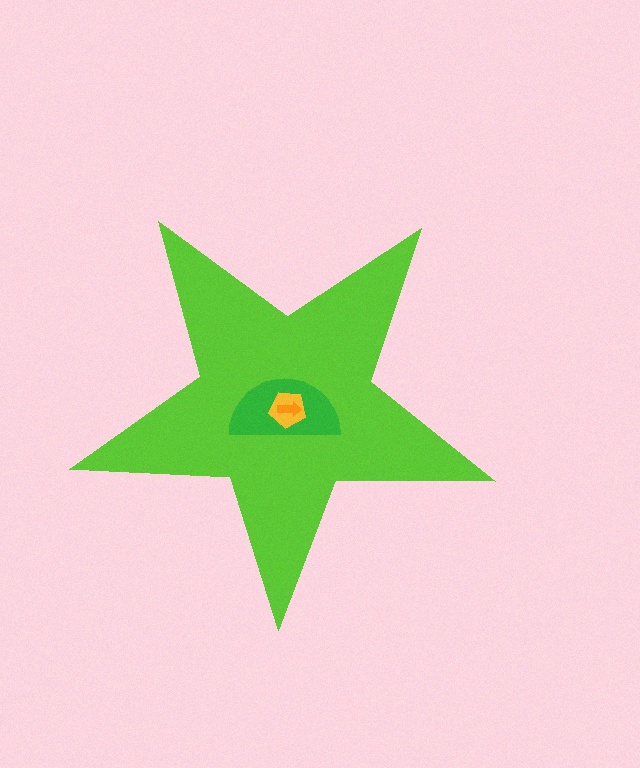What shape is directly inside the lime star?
The green semicircle.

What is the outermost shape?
The lime star.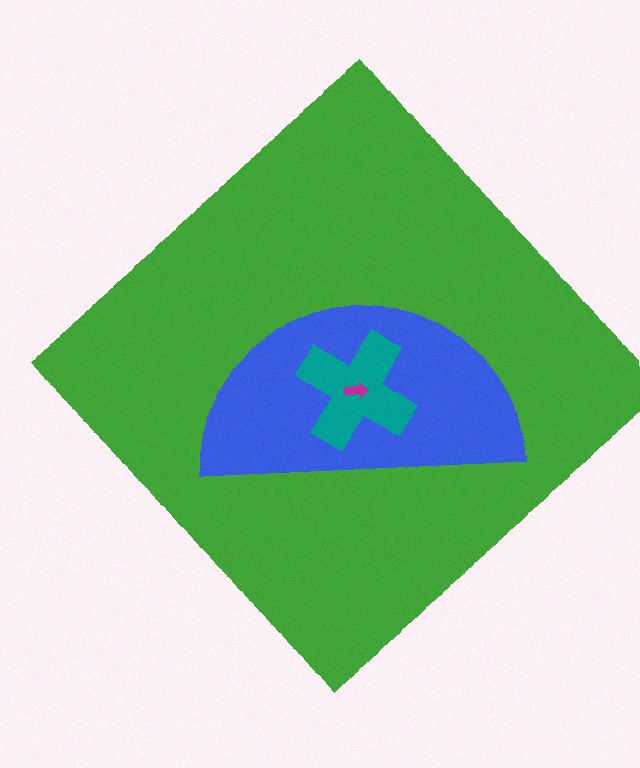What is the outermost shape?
The green diamond.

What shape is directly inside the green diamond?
The blue semicircle.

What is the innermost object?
The magenta arrow.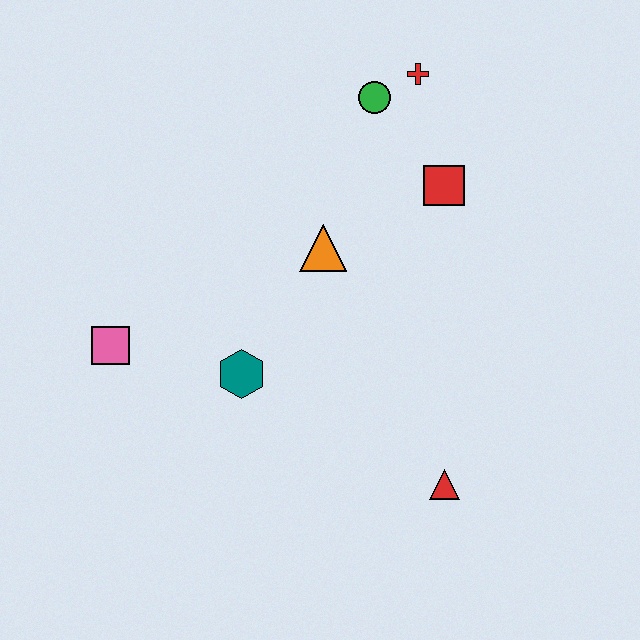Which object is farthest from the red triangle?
The red cross is farthest from the red triangle.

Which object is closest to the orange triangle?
The red square is closest to the orange triangle.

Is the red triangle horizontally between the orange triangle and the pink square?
No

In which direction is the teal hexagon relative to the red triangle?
The teal hexagon is to the left of the red triangle.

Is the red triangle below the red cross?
Yes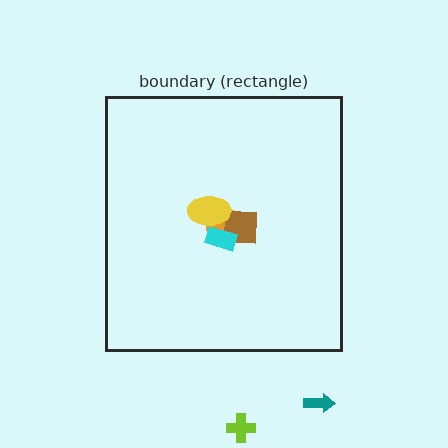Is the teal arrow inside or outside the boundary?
Outside.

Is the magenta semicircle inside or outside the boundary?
Inside.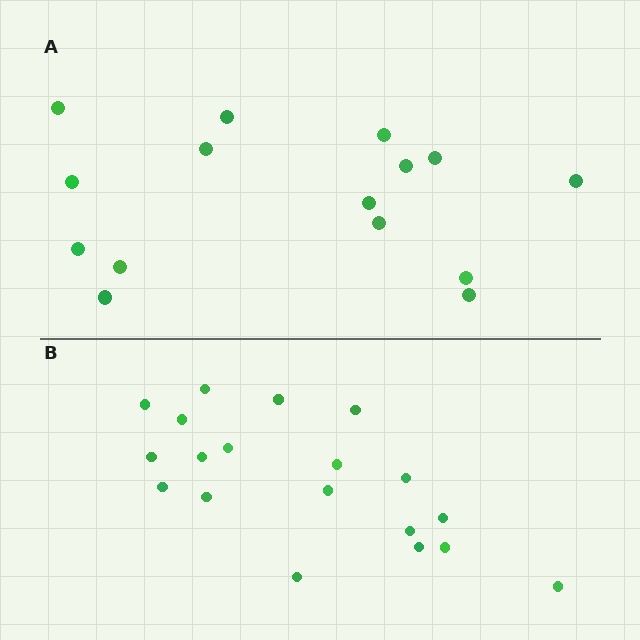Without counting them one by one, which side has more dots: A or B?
Region B (the bottom region) has more dots.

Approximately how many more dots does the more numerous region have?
Region B has about 4 more dots than region A.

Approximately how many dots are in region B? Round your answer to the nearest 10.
About 20 dots. (The exact count is 19, which rounds to 20.)